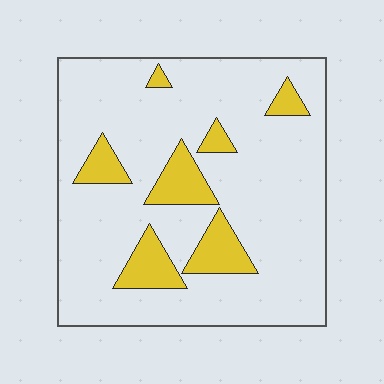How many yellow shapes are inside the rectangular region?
7.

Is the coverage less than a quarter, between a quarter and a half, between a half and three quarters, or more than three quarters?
Less than a quarter.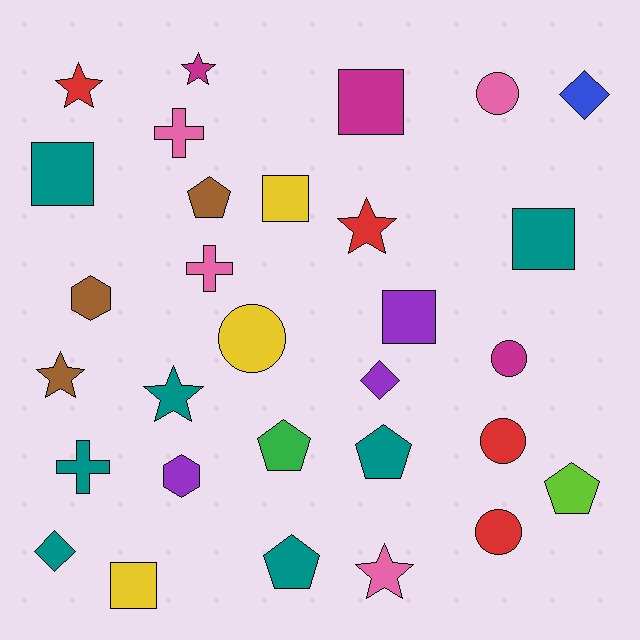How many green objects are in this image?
There is 1 green object.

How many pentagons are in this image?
There are 5 pentagons.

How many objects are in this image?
There are 30 objects.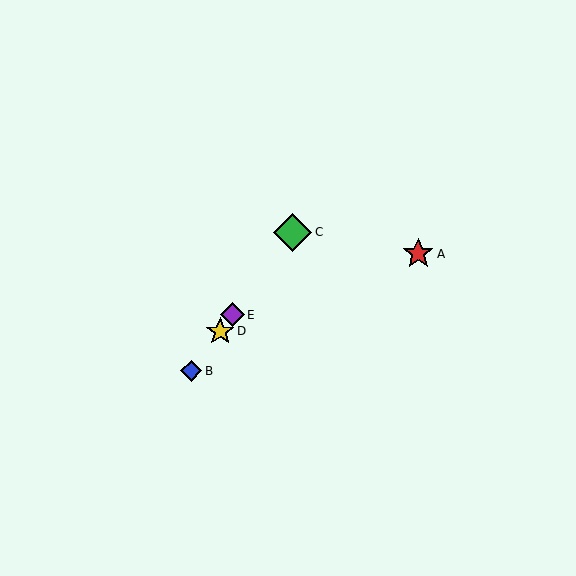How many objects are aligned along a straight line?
4 objects (B, C, D, E) are aligned along a straight line.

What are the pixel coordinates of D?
Object D is at (220, 331).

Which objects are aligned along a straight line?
Objects B, C, D, E are aligned along a straight line.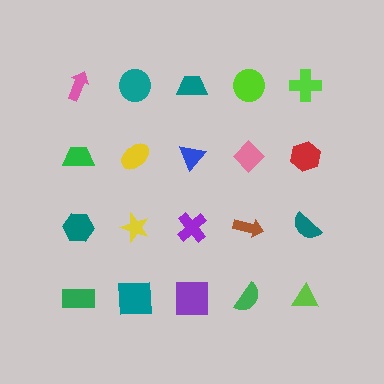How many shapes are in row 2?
5 shapes.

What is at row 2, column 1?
A green trapezoid.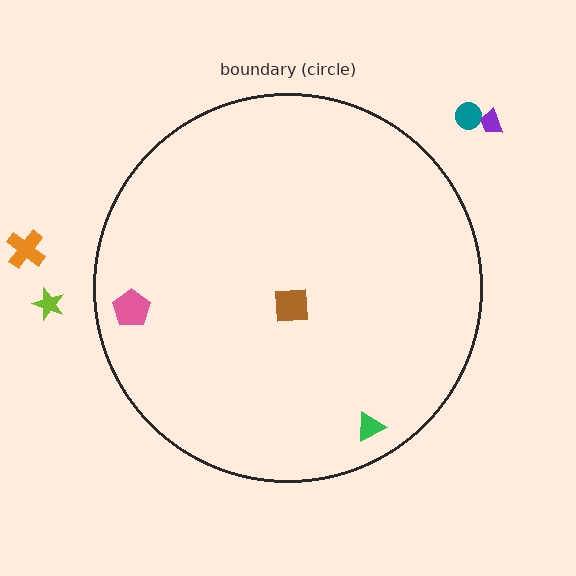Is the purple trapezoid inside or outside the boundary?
Outside.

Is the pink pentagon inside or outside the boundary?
Inside.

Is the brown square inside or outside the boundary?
Inside.